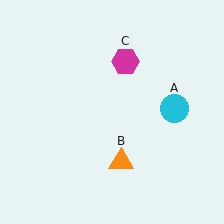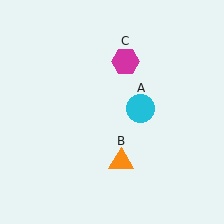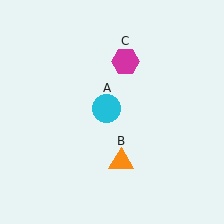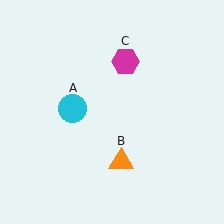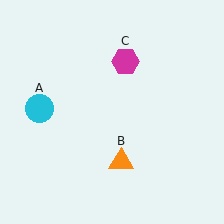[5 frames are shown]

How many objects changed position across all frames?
1 object changed position: cyan circle (object A).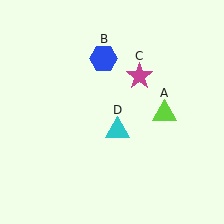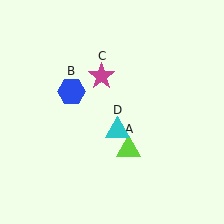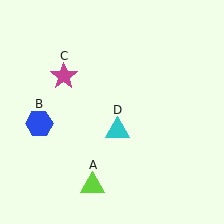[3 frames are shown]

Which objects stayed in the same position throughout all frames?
Cyan triangle (object D) remained stationary.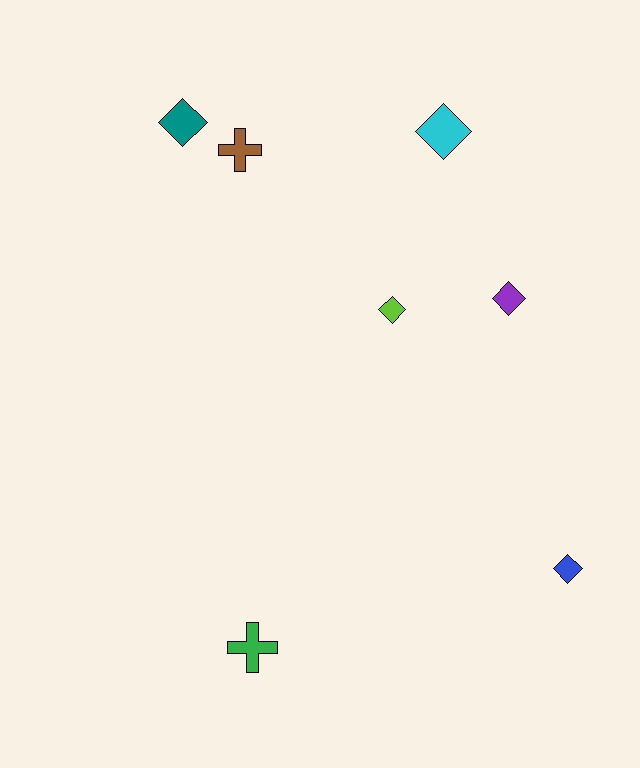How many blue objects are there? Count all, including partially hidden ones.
There is 1 blue object.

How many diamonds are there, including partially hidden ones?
There are 5 diamonds.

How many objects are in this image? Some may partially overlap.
There are 7 objects.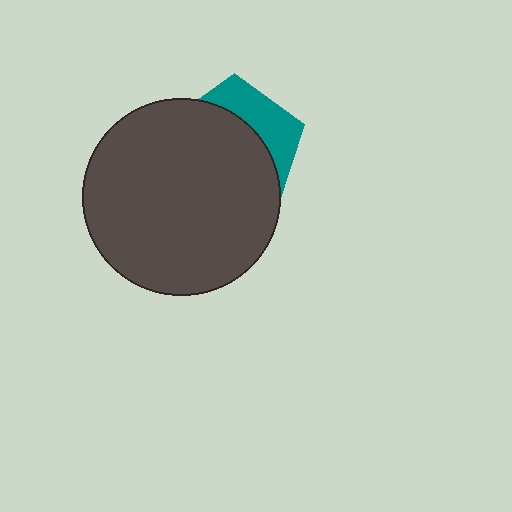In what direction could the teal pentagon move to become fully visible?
The teal pentagon could move toward the upper-right. That would shift it out from behind the dark gray circle entirely.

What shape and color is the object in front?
The object in front is a dark gray circle.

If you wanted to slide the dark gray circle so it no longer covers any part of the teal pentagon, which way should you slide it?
Slide it toward the lower-left — that is the most direct way to separate the two shapes.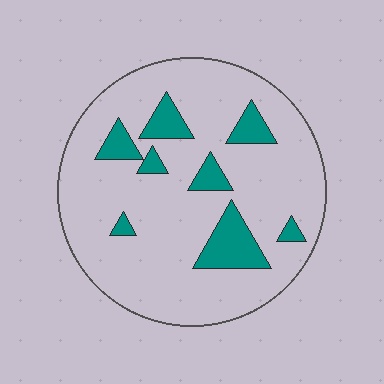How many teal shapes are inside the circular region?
8.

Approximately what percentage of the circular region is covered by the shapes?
Approximately 15%.